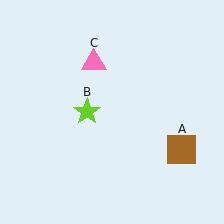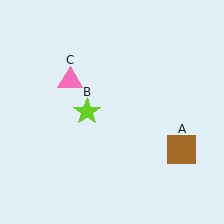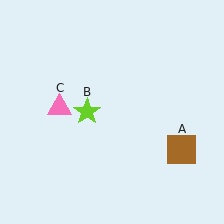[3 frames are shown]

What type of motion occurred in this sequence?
The pink triangle (object C) rotated counterclockwise around the center of the scene.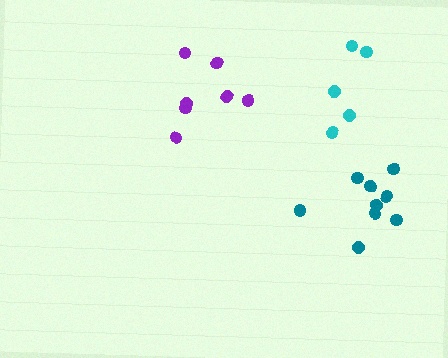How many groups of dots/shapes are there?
There are 3 groups.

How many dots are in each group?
Group 1: 9 dots, Group 2: 5 dots, Group 3: 7 dots (21 total).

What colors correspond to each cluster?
The clusters are colored: teal, cyan, purple.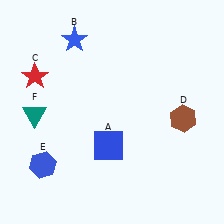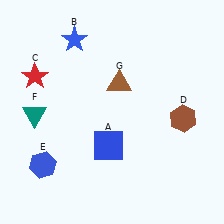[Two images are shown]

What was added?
A brown triangle (G) was added in Image 2.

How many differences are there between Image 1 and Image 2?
There is 1 difference between the two images.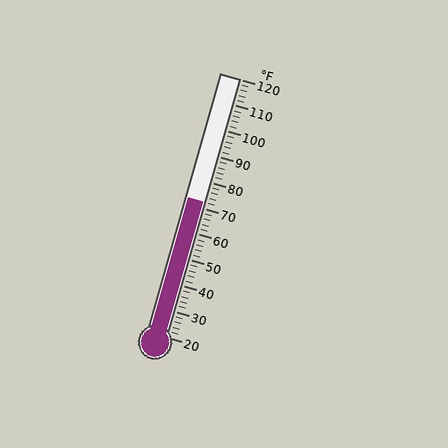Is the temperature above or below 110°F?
The temperature is below 110°F.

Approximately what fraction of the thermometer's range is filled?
The thermometer is filled to approximately 50% of its range.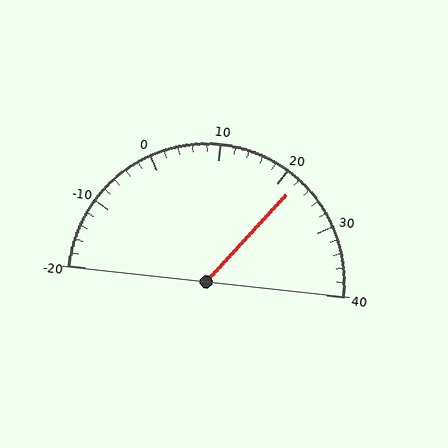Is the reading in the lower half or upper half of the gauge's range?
The reading is in the upper half of the range (-20 to 40).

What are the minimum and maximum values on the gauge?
The gauge ranges from -20 to 40.